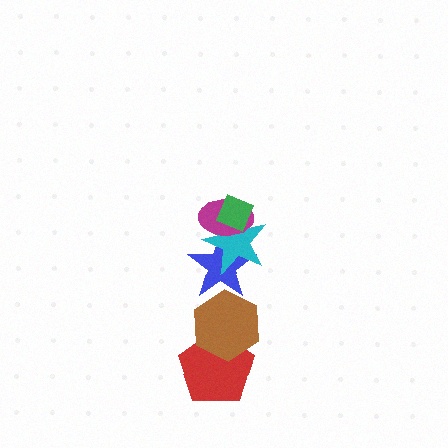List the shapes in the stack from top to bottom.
From top to bottom: the green diamond, the magenta ellipse, the cyan star, the blue star, the brown hexagon, the red pentagon.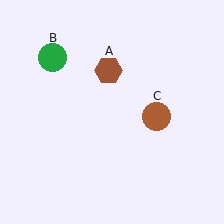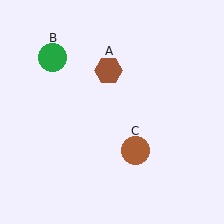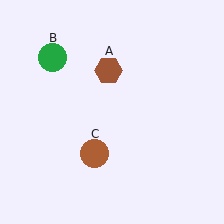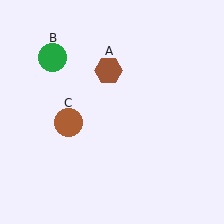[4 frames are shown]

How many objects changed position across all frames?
1 object changed position: brown circle (object C).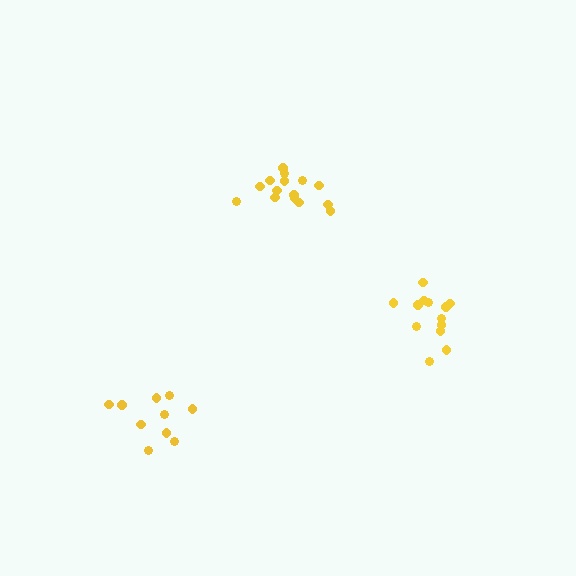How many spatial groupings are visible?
There are 3 spatial groupings.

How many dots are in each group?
Group 1: 15 dots, Group 2: 10 dots, Group 3: 13 dots (38 total).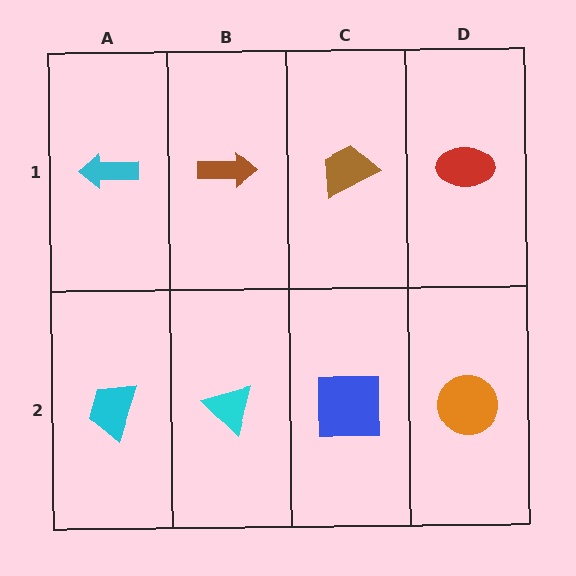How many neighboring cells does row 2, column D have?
2.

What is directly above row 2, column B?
A brown arrow.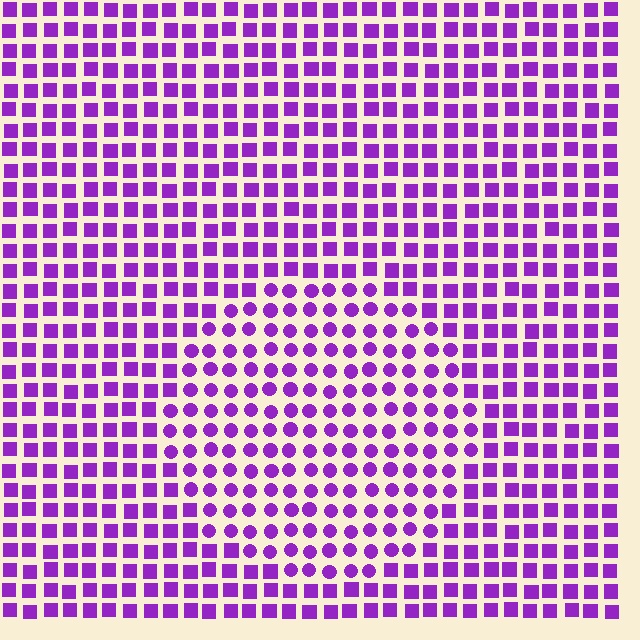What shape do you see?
I see a circle.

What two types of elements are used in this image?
The image uses circles inside the circle region and squares outside it.